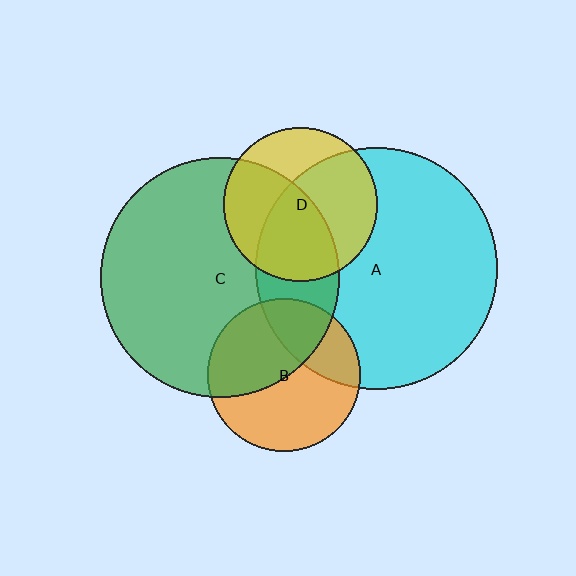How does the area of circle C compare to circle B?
Approximately 2.4 times.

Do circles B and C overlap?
Yes.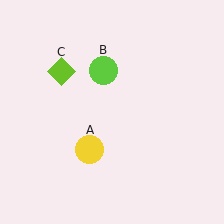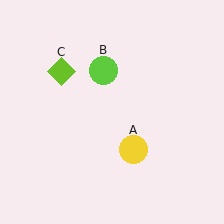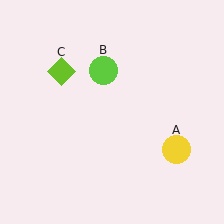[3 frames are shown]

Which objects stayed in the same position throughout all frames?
Lime circle (object B) and lime diamond (object C) remained stationary.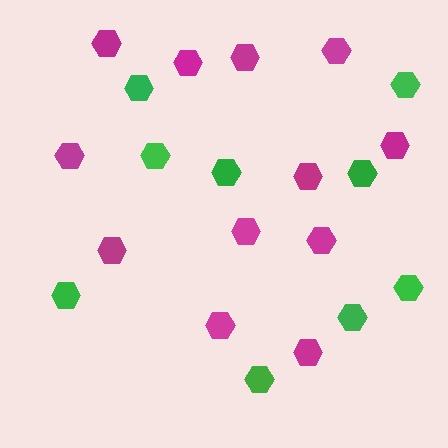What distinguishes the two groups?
There are 2 groups: one group of green hexagons (9) and one group of magenta hexagons (12).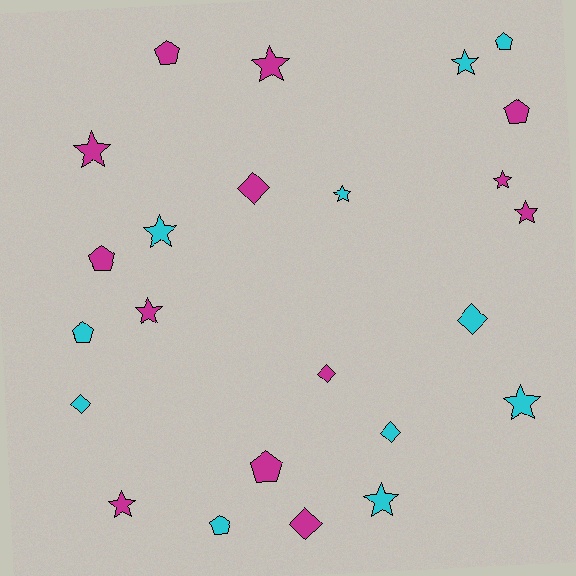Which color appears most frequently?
Magenta, with 13 objects.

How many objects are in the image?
There are 24 objects.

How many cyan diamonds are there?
There are 3 cyan diamonds.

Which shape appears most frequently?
Star, with 11 objects.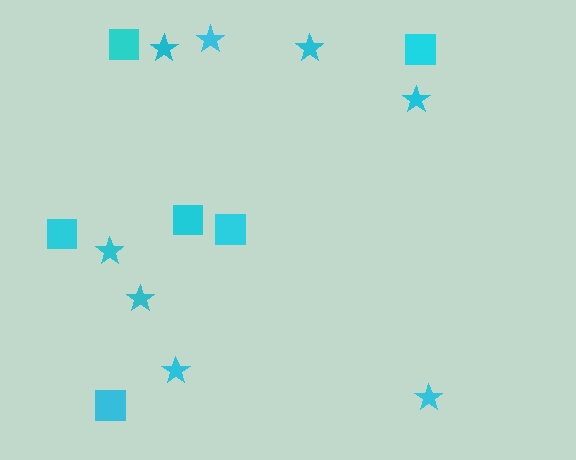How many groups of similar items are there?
There are 2 groups: one group of stars (8) and one group of squares (6).